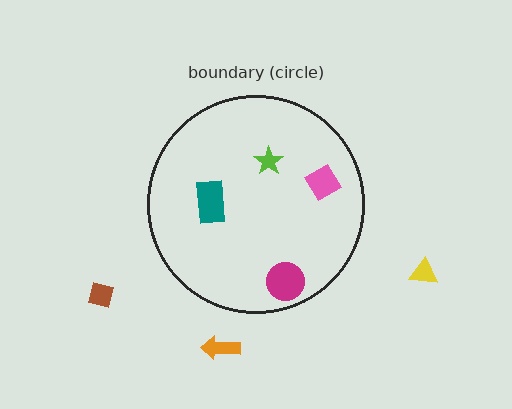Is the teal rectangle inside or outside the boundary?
Inside.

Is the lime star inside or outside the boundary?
Inside.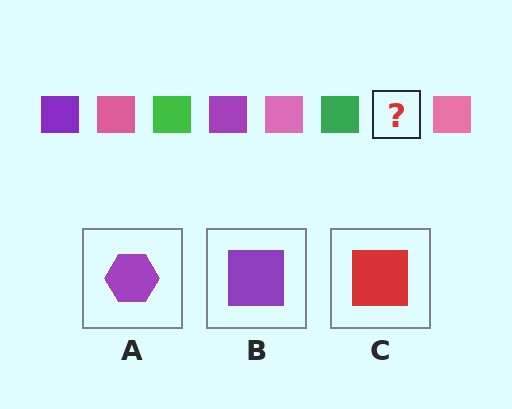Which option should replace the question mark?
Option B.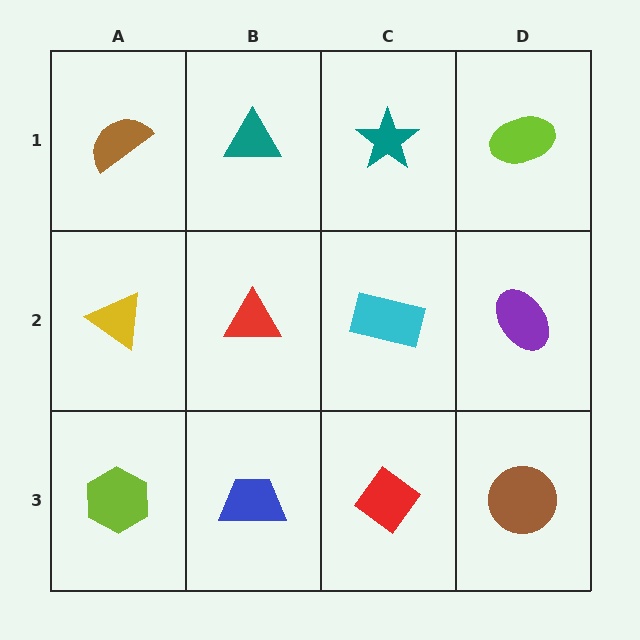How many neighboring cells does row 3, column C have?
3.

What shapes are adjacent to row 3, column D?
A purple ellipse (row 2, column D), a red diamond (row 3, column C).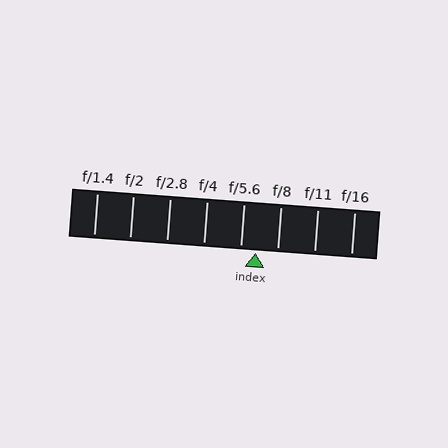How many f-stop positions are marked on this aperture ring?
There are 8 f-stop positions marked.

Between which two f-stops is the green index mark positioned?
The index mark is between f/5.6 and f/8.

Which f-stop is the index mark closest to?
The index mark is closest to f/5.6.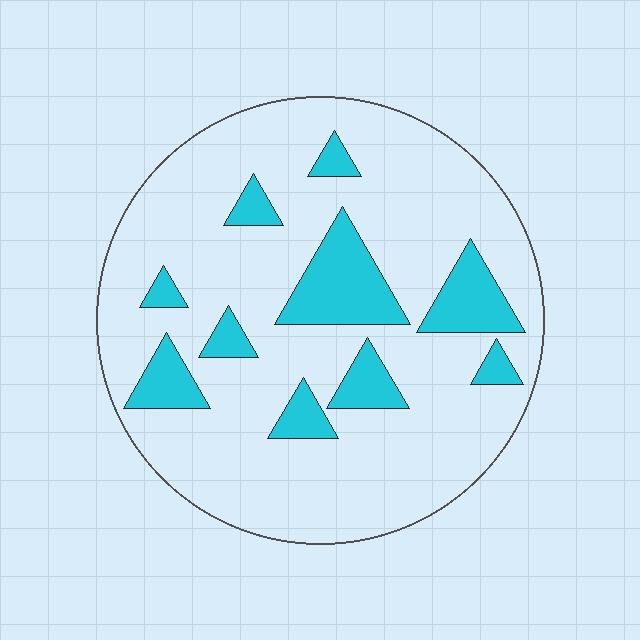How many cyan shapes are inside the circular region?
10.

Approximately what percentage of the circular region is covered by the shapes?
Approximately 20%.